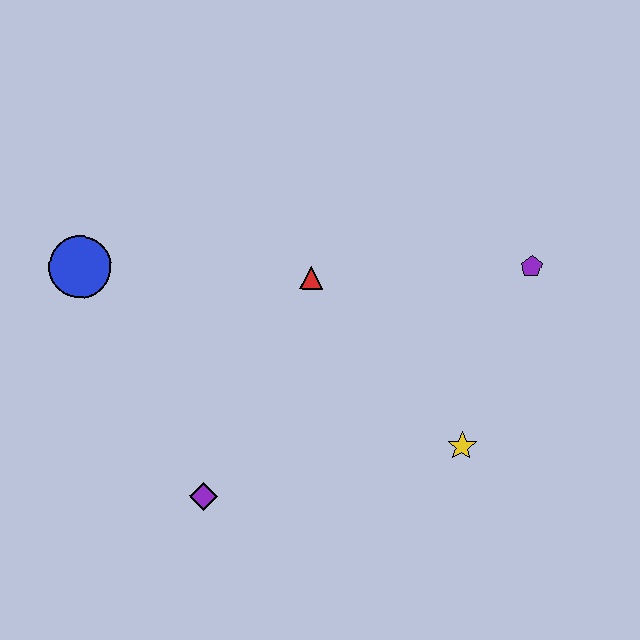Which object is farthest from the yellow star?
The blue circle is farthest from the yellow star.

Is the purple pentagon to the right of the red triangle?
Yes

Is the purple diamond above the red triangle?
No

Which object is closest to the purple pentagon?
The yellow star is closest to the purple pentagon.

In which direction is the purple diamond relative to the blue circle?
The purple diamond is below the blue circle.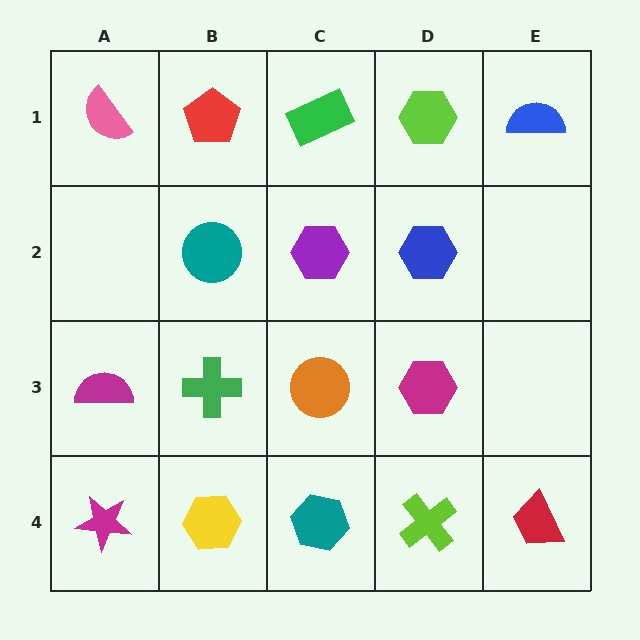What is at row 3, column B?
A green cross.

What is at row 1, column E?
A blue semicircle.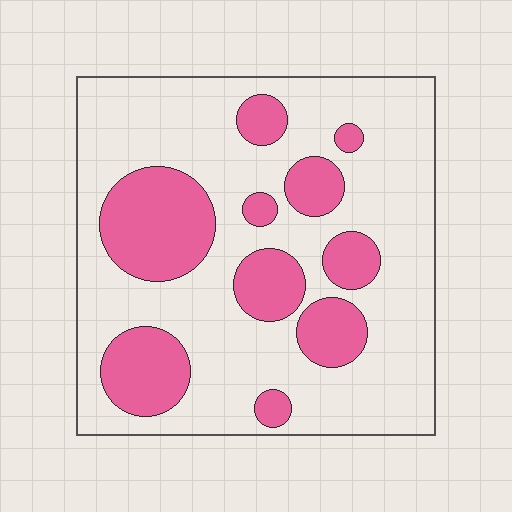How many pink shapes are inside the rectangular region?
10.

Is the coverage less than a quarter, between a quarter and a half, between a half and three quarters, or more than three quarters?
Between a quarter and a half.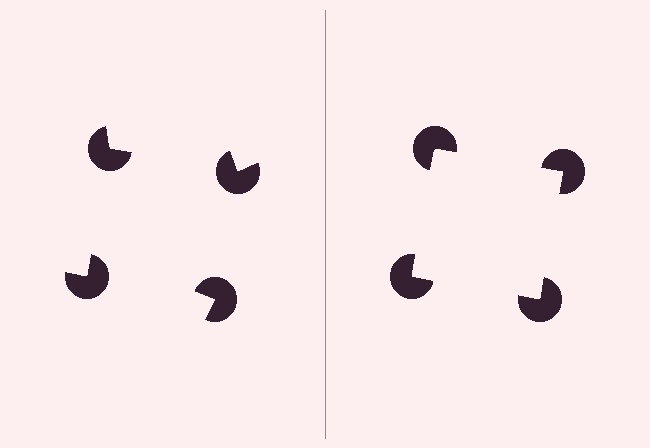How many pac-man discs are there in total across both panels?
8 — 4 on each side.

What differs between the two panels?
The pac-man discs are positioned identically on both sides; only the wedge orientations differ. On the right they align to a square; on the left they are misaligned.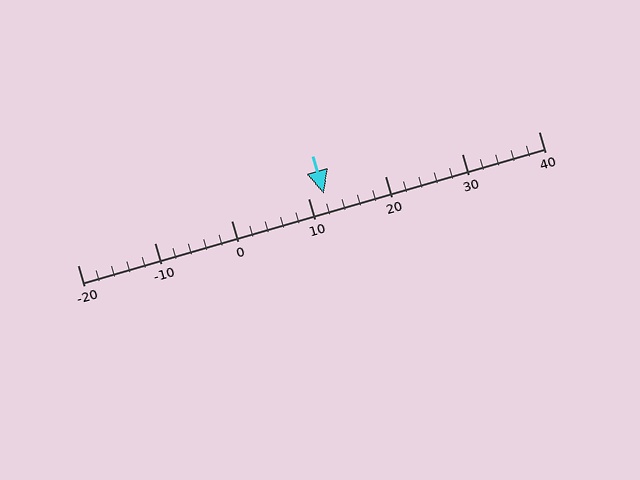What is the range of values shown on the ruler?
The ruler shows values from -20 to 40.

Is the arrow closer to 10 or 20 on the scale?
The arrow is closer to 10.